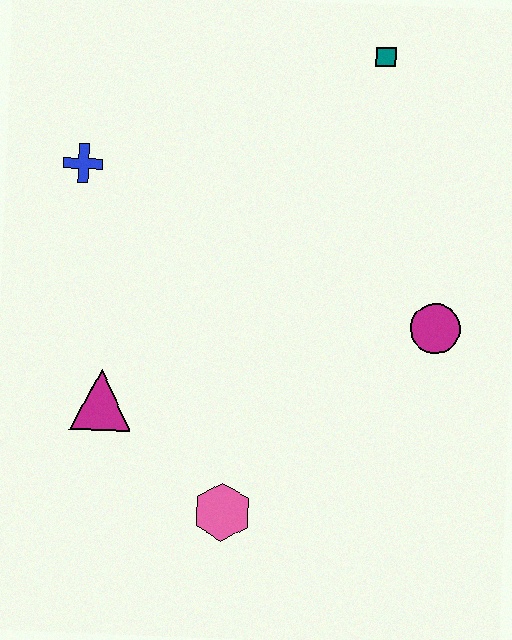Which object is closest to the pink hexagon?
The magenta triangle is closest to the pink hexagon.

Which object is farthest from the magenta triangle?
The teal square is farthest from the magenta triangle.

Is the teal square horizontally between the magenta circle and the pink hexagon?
Yes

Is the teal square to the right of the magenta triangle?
Yes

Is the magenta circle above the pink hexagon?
Yes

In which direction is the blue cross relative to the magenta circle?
The blue cross is to the left of the magenta circle.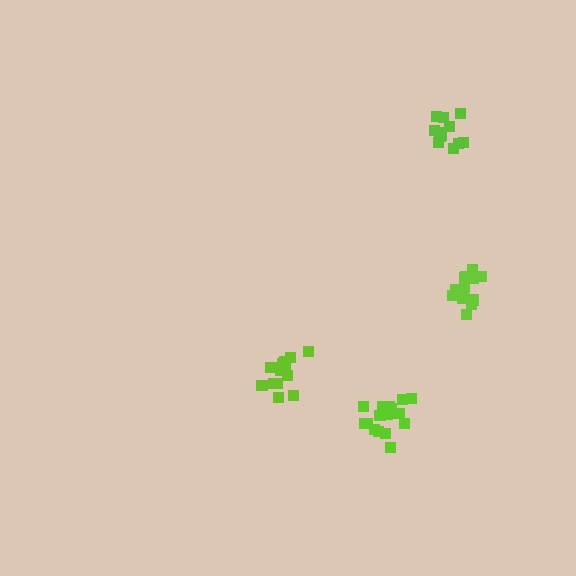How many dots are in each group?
Group 1: 13 dots, Group 2: 13 dots, Group 3: 16 dots, Group 4: 15 dots (57 total).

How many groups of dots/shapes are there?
There are 4 groups.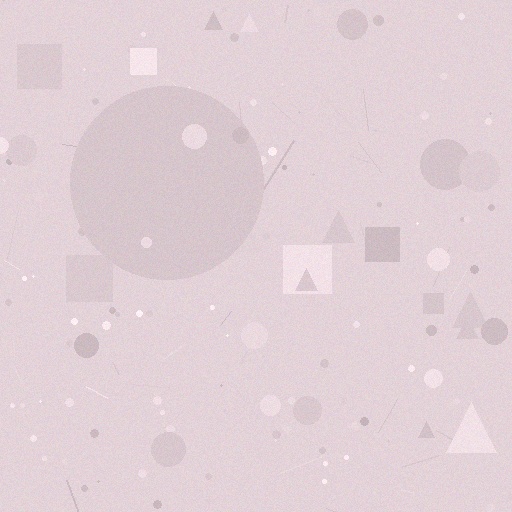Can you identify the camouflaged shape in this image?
The camouflaged shape is a circle.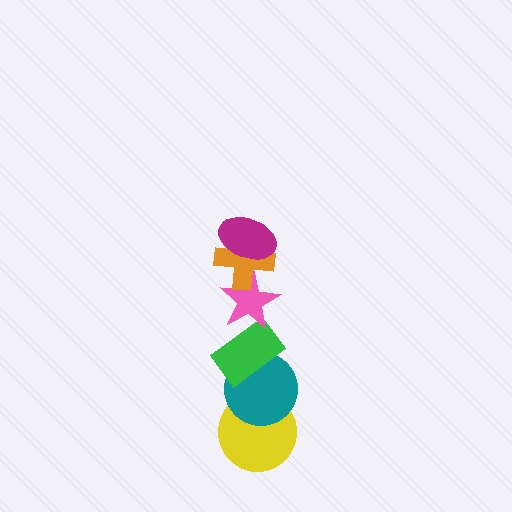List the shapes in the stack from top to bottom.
From top to bottom: the magenta ellipse, the orange cross, the pink star, the green rectangle, the teal circle, the yellow circle.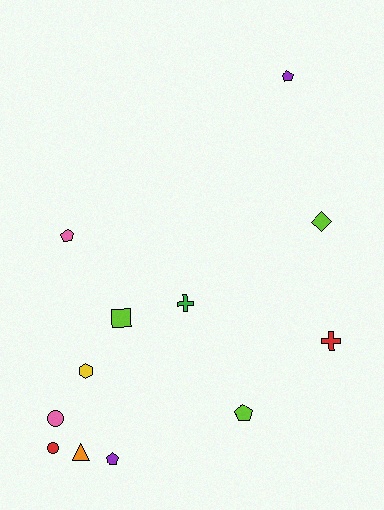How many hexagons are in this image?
There is 1 hexagon.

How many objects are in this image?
There are 12 objects.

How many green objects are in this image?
There is 1 green object.